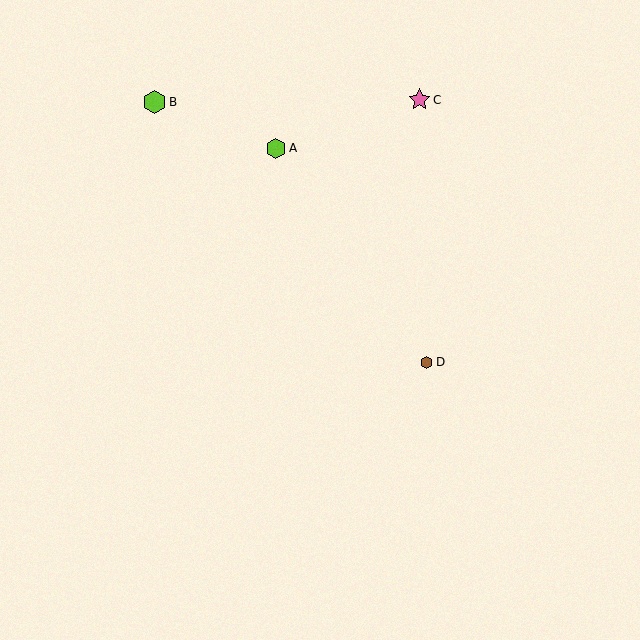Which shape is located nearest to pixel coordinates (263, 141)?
The lime hexagon (labeled A) at (276, 148) is nearest to that location.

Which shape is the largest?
The lime hexagon (labeled B) is the largest.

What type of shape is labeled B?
Shape B is a lime hexagon.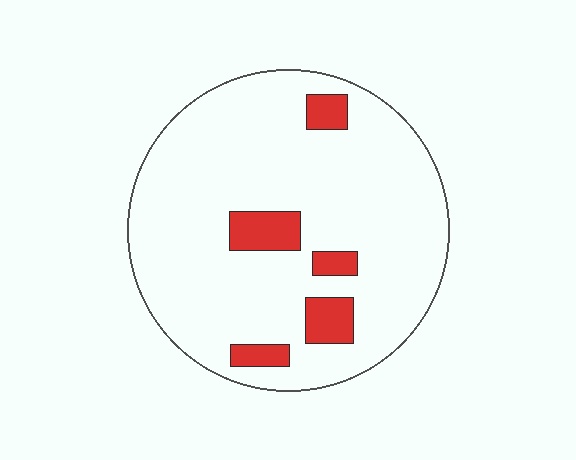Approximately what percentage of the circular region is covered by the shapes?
Approximately 10%.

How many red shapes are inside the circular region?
5.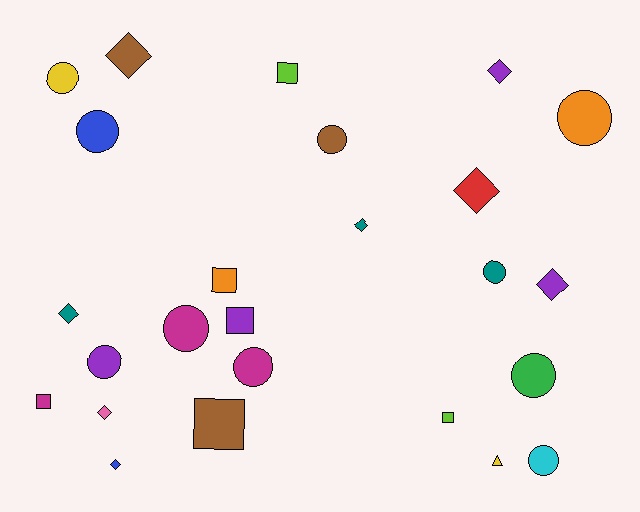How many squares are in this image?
There are 6 squares.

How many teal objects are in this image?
There are 3 teal objects.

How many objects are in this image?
There are 25 objects.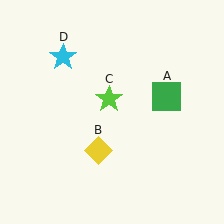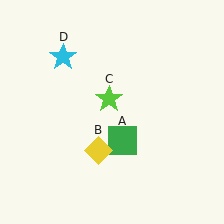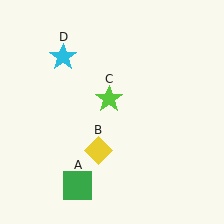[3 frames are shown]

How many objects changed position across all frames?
1 object changed position: green square (object A).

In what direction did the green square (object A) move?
The green square (object A) moved down and to the left.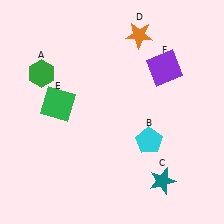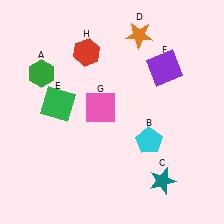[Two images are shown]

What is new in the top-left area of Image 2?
A red hexagon (H) was added in the top-left area of Image 2.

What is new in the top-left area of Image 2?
A pink square (G) was added in the top-left area of Image 2.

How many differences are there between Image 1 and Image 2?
There are 2 differences between the two images.